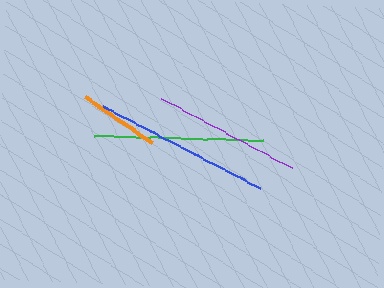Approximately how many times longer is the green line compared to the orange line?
The green line is approximately 2.1 times the length of the orange line.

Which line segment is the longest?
The blue line is the longest at approximately 177 pixels.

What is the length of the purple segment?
The purple segment is approximately 149 pixels long.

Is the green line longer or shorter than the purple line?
The green line is longer than the purple line.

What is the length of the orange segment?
The orange segment is approximately 81 pixels long.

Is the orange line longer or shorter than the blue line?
The blue line is longer than the orange line.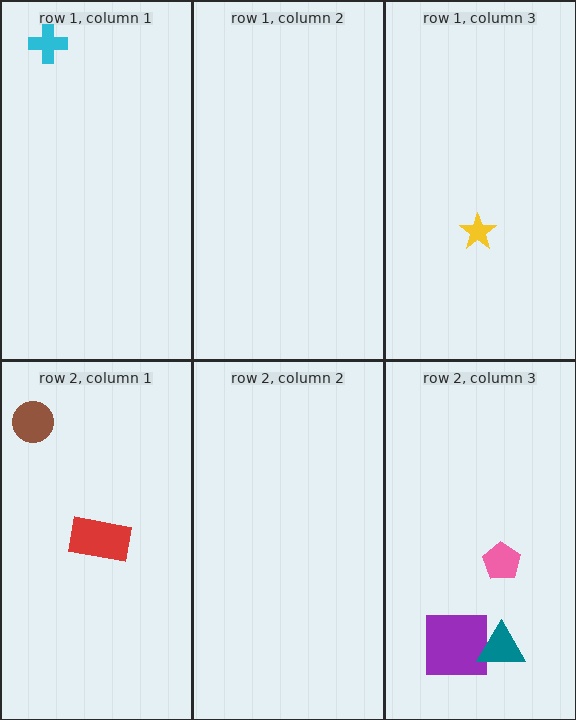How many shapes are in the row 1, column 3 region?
1.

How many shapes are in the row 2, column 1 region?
2.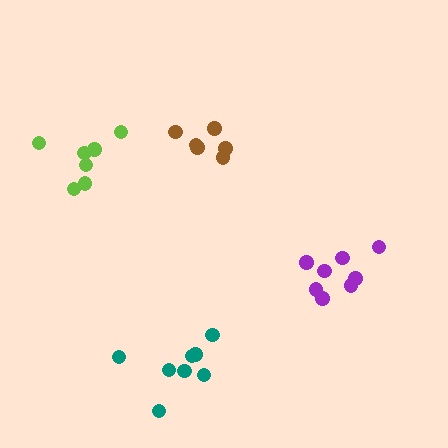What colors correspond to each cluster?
The clusters are colored: brown, teal, lime, purple.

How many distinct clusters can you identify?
There are 4 distinct clusters.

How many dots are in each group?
Group 1: 7 dots, Group 2: 8 dots, Group 3: 7 dots, Group 4: 8 dots (30 total).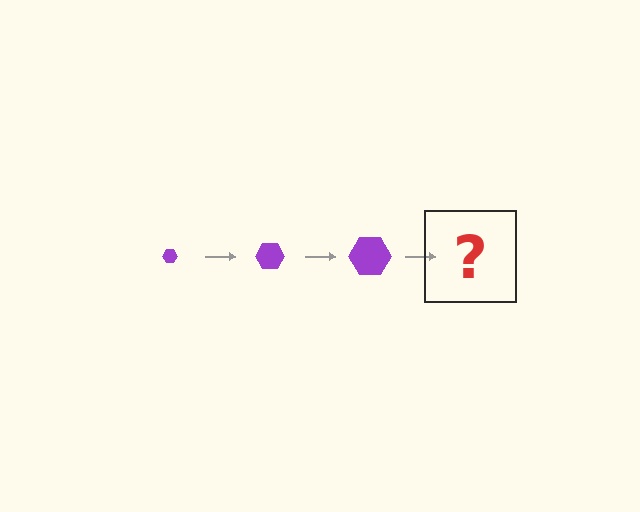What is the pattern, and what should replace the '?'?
The pattern is that the hexagon gets progressively larger each step. The '?' should be a purple hexagon, larger than the previous one.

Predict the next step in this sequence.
The next step is a purple hexagon, larger than the previous one.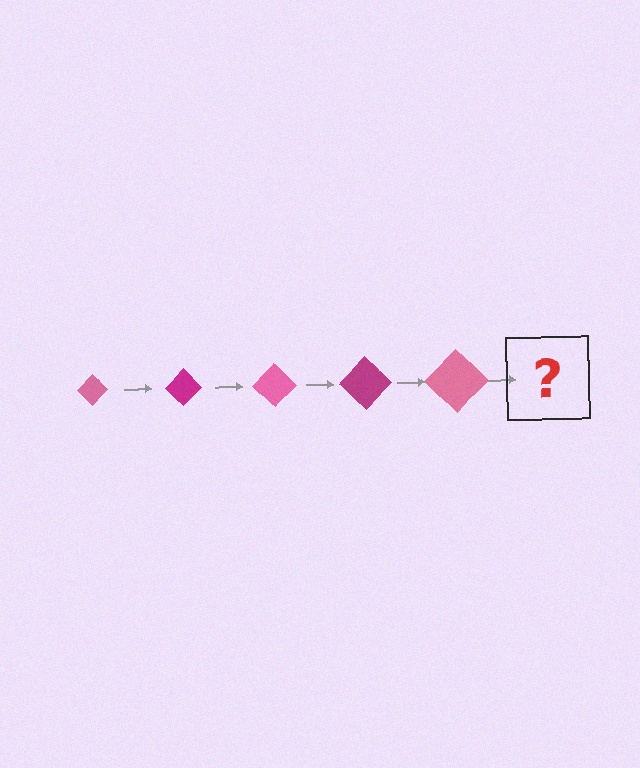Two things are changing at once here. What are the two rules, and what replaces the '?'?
The two rules are that the diamond grows larger each step and the color cycles through pink and magenta. The '?' should be a magenta diamond, larger than the previous one.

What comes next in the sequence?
The next element should be a magenta diamond, larger than the previous one.